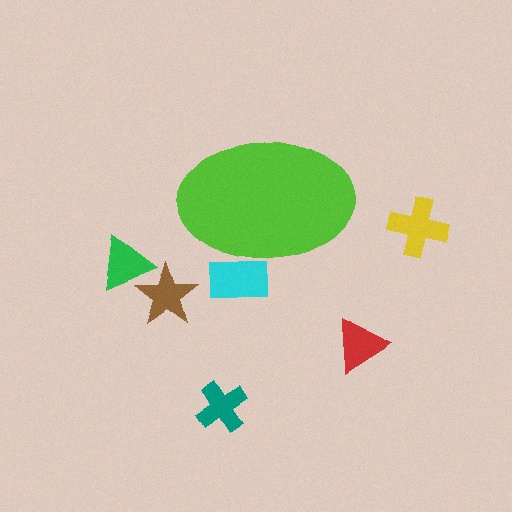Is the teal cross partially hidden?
No, the teal cross is fully visible.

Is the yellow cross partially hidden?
No, the yellow cross is fully visible.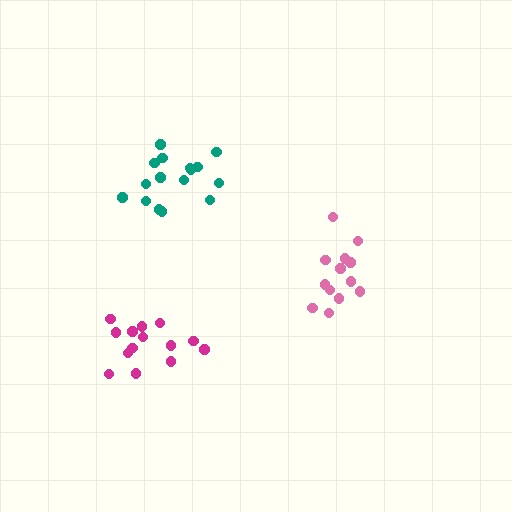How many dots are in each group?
Group 1: 13 dots, Group 2: 14 dots, Group 3: 16 dots (43 total).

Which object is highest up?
The teal cluster is topmost.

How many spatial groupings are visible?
There are 3 spatial groupings.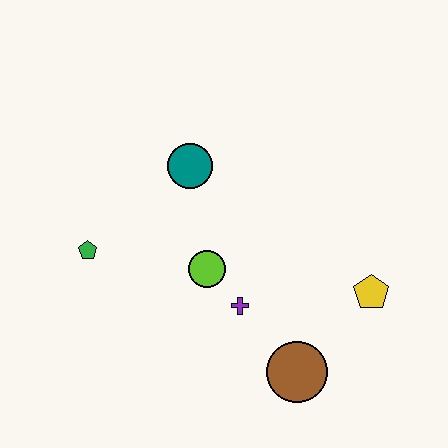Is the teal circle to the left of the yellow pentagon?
Yes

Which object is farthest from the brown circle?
The green pentagon is farthest from the brown circle.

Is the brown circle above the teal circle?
No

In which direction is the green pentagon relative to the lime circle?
The green pentagon is to the left of the lime circle.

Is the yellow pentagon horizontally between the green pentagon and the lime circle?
No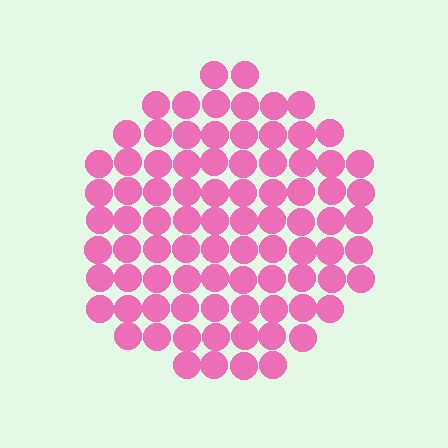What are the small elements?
The small elements are circles.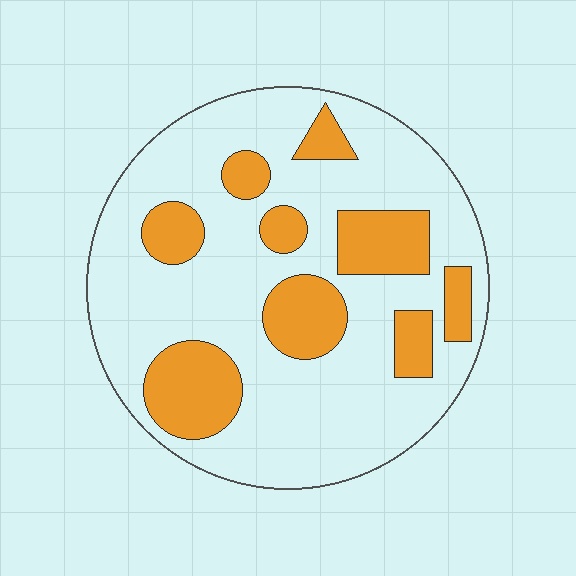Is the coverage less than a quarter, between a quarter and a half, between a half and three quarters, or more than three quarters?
Between a quarter and a half.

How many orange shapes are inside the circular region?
9.